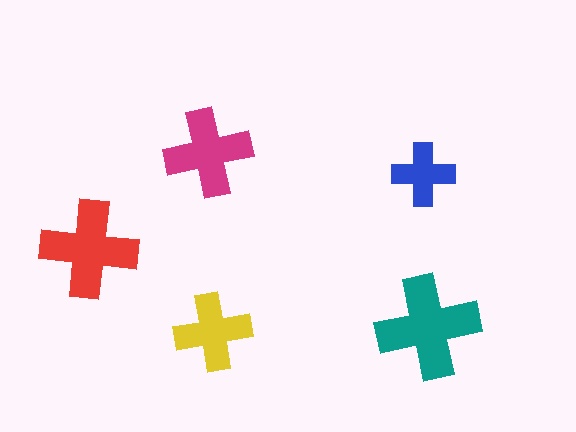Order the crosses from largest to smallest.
the teal one, the red one, the magenta one, the yellow one, the blue one.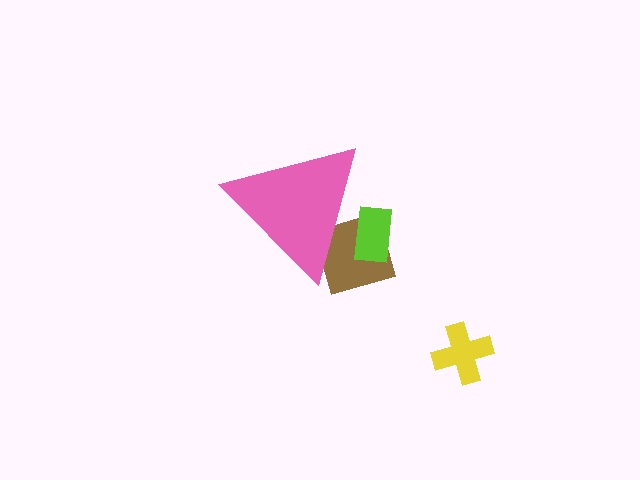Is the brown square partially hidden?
Yes, the brown square is partially hidden behind the pink triangle.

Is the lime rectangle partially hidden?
Yes, the lime rectangle is partially hidden behind the pink triangle.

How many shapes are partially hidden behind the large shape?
2 shapes are partially hidden.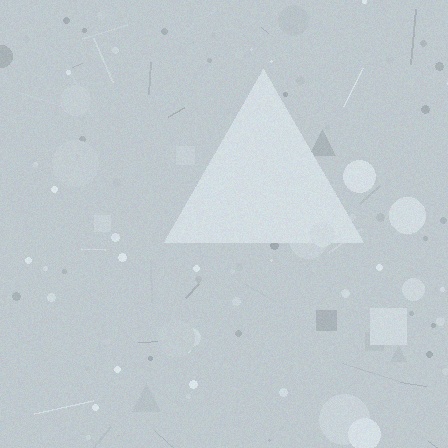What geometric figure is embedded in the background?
A triangle is embedded in the background.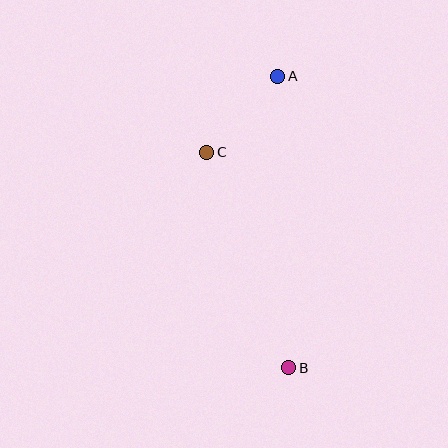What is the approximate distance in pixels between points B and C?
The distance between B and C is approximately 231 pixels.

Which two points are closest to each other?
Points A and C are closest to each other.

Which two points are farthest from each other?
Points A and B are farthest from each other.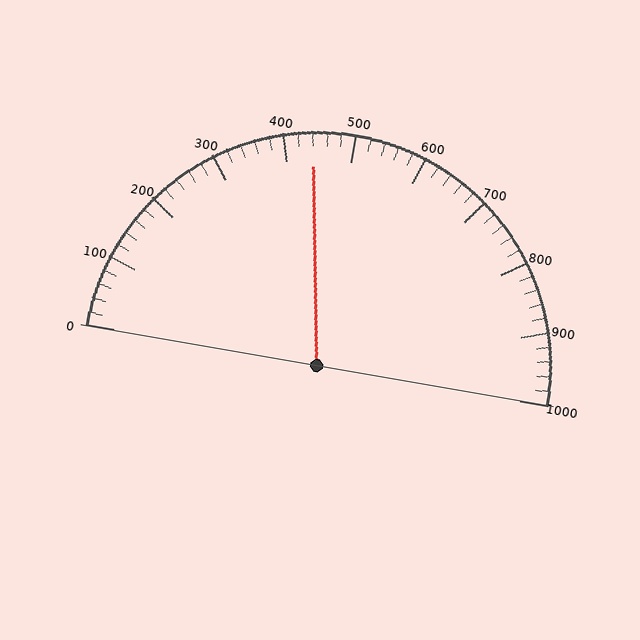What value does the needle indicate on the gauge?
The needle indicates approximately 440.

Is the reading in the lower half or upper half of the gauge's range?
The reading is in the lower half of the range (0 to 1000).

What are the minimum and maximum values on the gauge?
The gauge ranges from 0 to 1000.